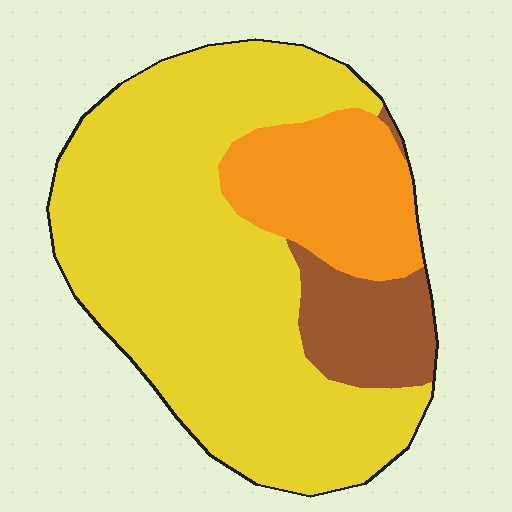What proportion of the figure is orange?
Orange takes up between a sixth and a third of the figure.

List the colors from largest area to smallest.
From largest to smallest: yellow, orange, brown.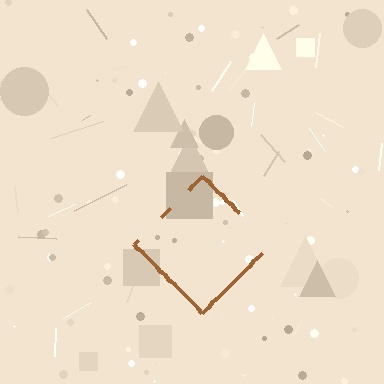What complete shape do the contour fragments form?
The contour fragments form a diamond.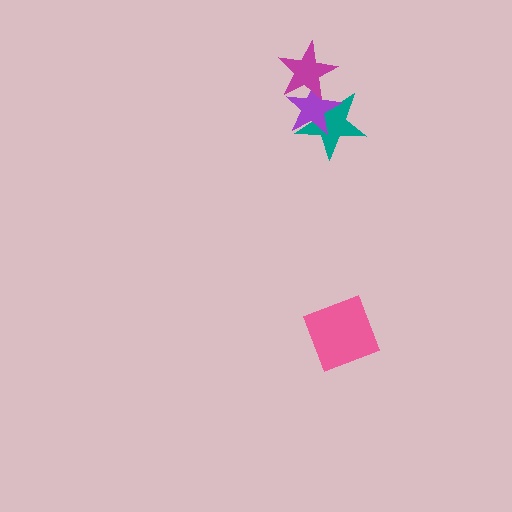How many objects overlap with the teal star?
2 objects overlap with the teal star.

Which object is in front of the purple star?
The magenta star is in front of the purple star.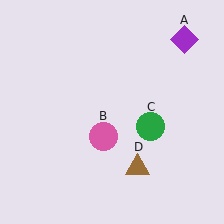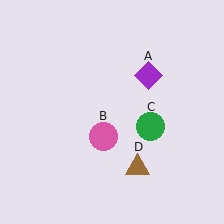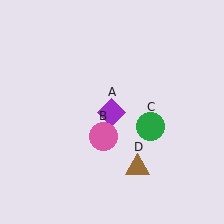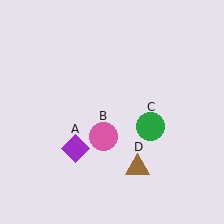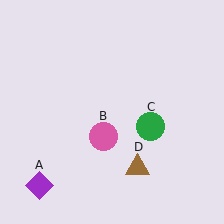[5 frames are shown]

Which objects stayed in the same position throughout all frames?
Pink circle (object B) and green circle (object C) and brown triangle (object D) remained stationary.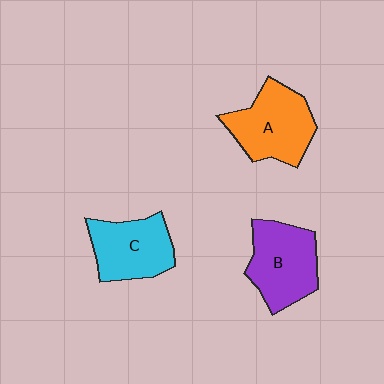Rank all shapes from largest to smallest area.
From largest to smallest: A (orange), B (purple), C (cyan).